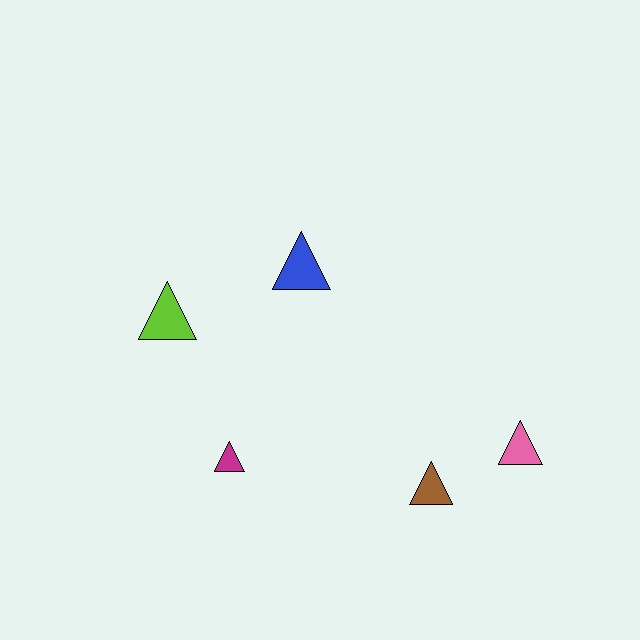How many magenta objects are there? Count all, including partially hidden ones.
There is 1 magenta object.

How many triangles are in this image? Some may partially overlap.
There are 5 triangles.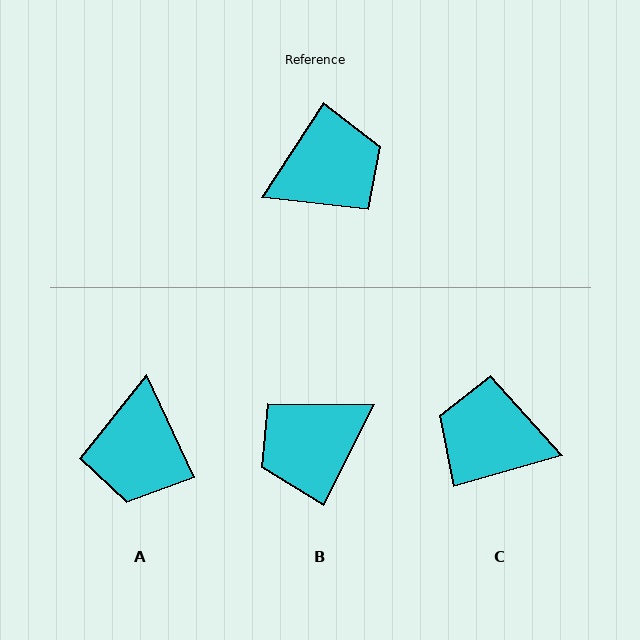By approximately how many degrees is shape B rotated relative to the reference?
Approximately 174 degrees clockwise.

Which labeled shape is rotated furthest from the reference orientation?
B, about 174 degrees away.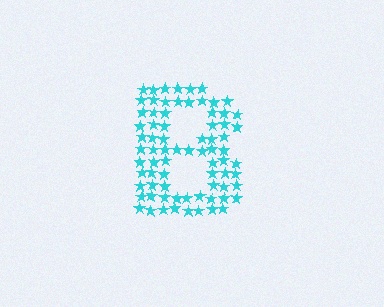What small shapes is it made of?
It is made of small stars.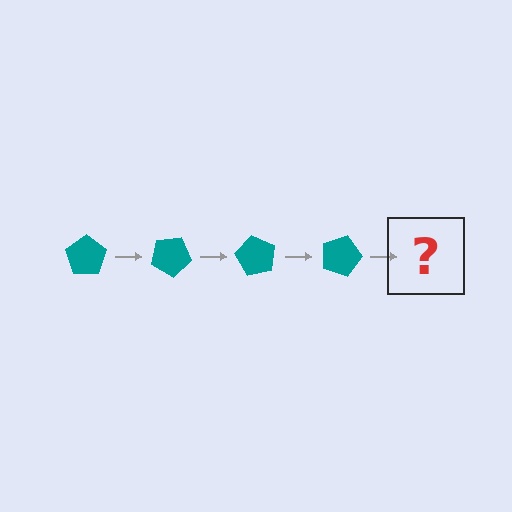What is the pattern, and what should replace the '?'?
The pattern is that the pentagon rotates 30 degrees each step. The '?' should be a teal pentagon rotated 120 degrees.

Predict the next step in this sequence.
The next step is a teal pentagon rotated 120 degrees.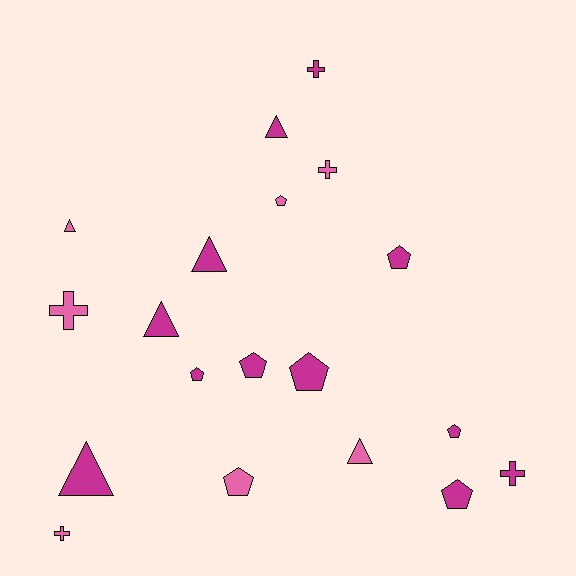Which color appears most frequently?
Magenta, with 12 objects.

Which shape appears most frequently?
Pentagon, with 8 objects.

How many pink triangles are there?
There are 2 pink triangles.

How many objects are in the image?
There are 19 objects.